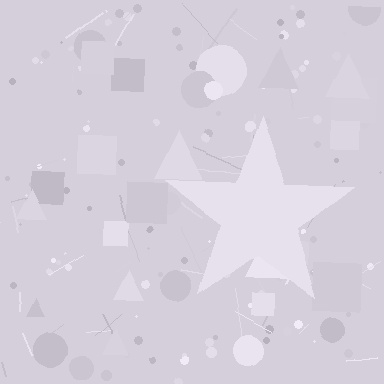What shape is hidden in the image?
A star is hidden in the image.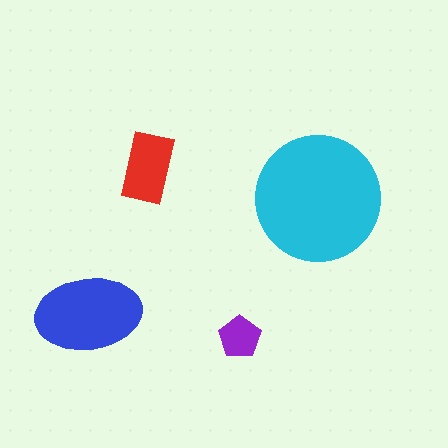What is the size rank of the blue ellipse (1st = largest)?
2nd.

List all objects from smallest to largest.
The purple pentagon, the red rectangle, the blue ellipse, the cyan circle.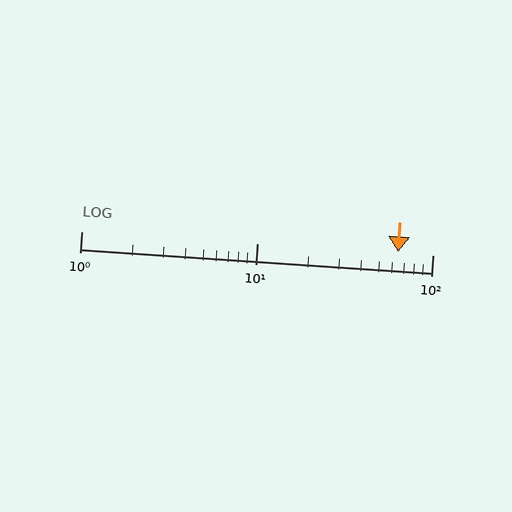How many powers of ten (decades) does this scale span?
The scale spans 2 decades, from 1 to 100.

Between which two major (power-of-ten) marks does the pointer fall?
The pointer is between 10 and 100.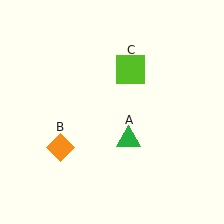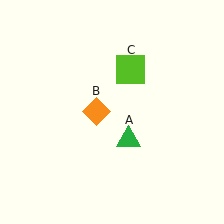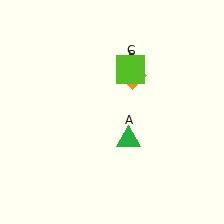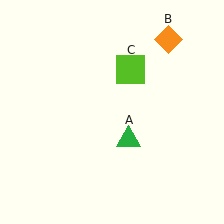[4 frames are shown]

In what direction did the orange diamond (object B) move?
The orange diamond (object B) moved up and to the right.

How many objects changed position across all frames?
1 object changed position: orange diamond (object B).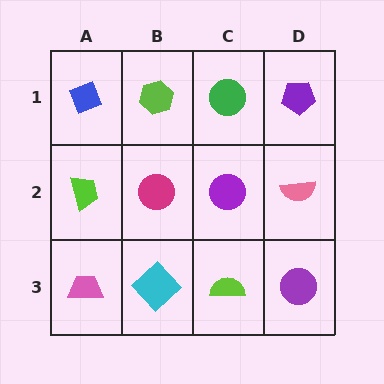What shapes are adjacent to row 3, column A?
A lime trapezoid (row 2, column A), a cyan diamond (row 3, column B).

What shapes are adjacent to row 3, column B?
A magenta circle (row 2, column B), a pink trapezoid (row 3, column A), a lime semicircle (row 3, column C).